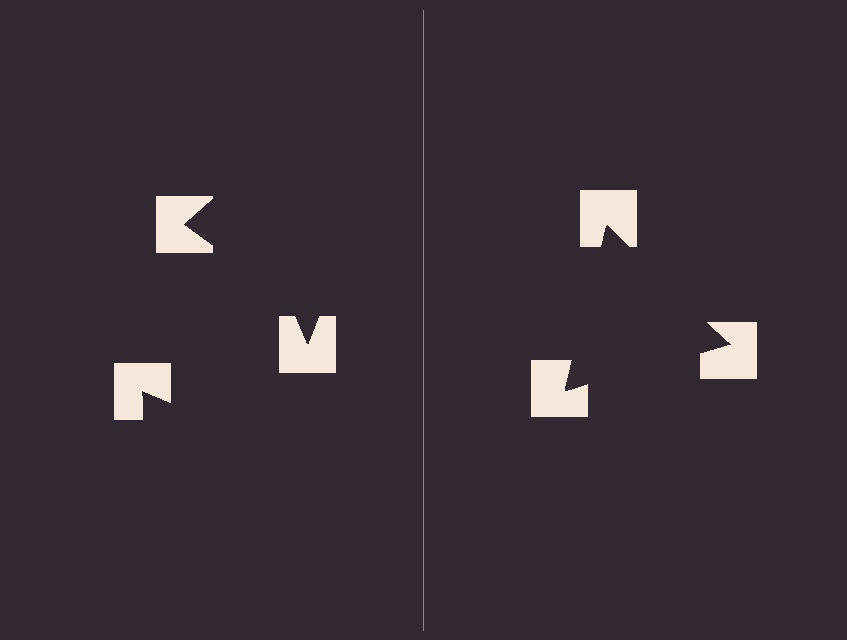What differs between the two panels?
The notched squares are positioned identically on both sides; only the wedge orientations differ. On the right they align to a triangle; on the left they are misaligned.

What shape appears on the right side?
An illusory triangle.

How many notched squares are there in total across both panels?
6 — 3 on each side.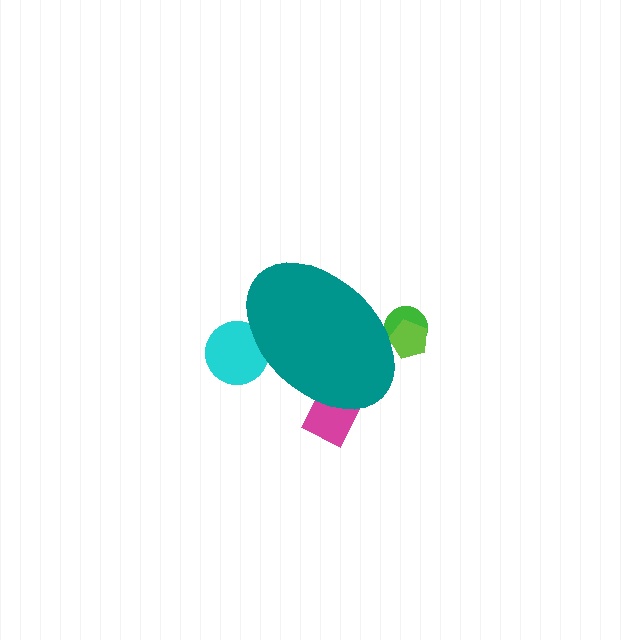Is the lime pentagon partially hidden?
Yes, the lime pentagon is partially hidden behind the teal ellipse.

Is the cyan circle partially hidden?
Yes, the cyan circle is partially hidden behind the teal ellipse.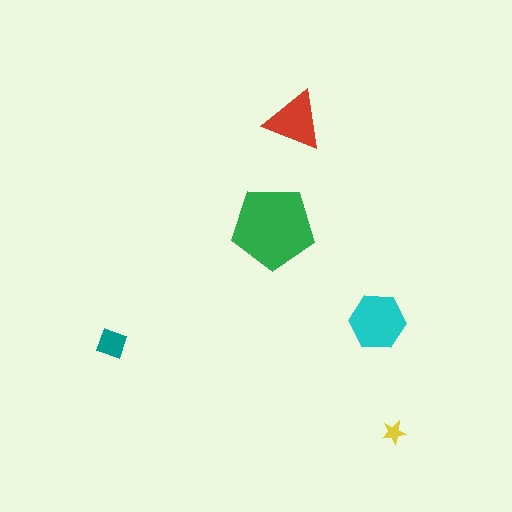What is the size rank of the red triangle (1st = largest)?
3rd.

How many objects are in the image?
There are 5 objects in the image.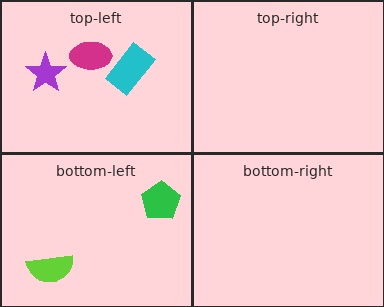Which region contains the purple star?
The top-left region.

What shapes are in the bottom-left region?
The lime semicircle, the green pentagon.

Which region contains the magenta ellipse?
The top-left region.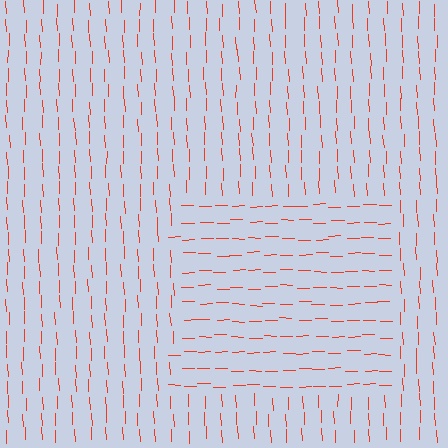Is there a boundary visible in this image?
Yes, there is a texture boundary formed by a change in line orientation.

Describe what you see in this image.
The image is filled with small red line segments. A rectangle region in the image has lines oriented differently from the surrounding lines, creating a visible texture boundary.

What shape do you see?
I see a rectangle.